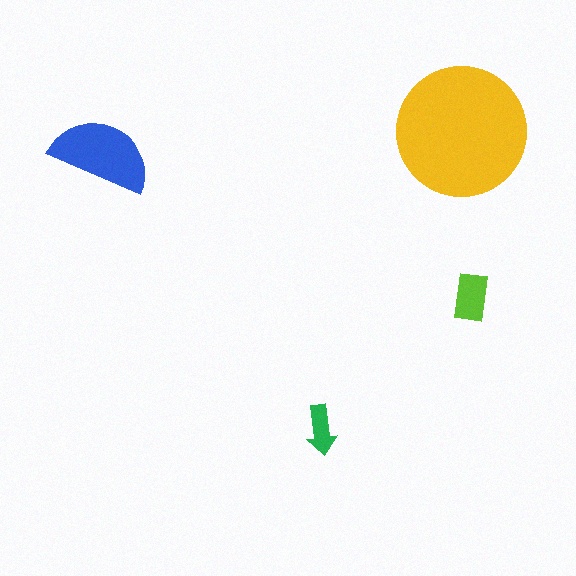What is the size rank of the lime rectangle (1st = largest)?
3rd.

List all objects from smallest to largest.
The green arrow, the lime rectangle, the blue semicircle, the yellow circle.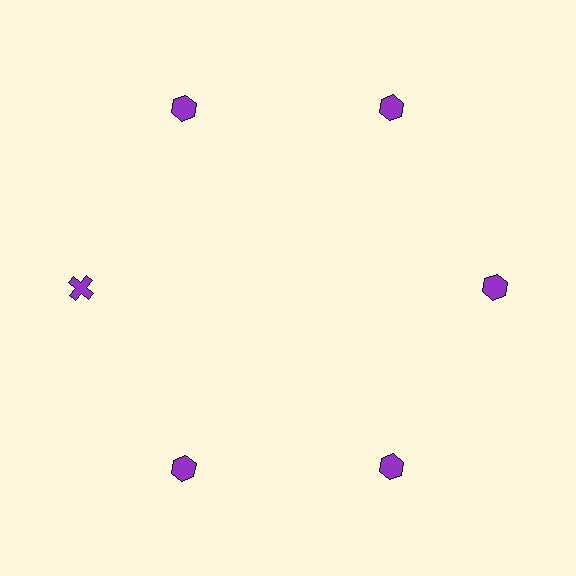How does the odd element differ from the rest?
It has a different shape: cross instead of hexagon.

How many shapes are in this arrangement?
There are 6 shapes arranged in a ring pattern.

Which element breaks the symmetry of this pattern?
The purple cross at roughly the 9 o'clock position breaks the symmetry. All other shapes are purple hexagons.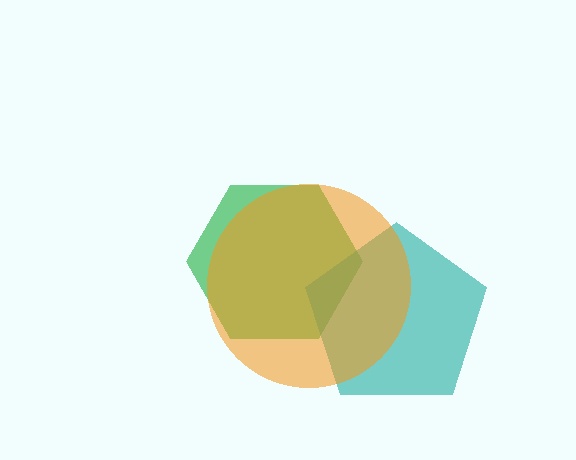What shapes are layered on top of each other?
The layered shapes are: a green hexagon, a teal pentagon, an orange circle.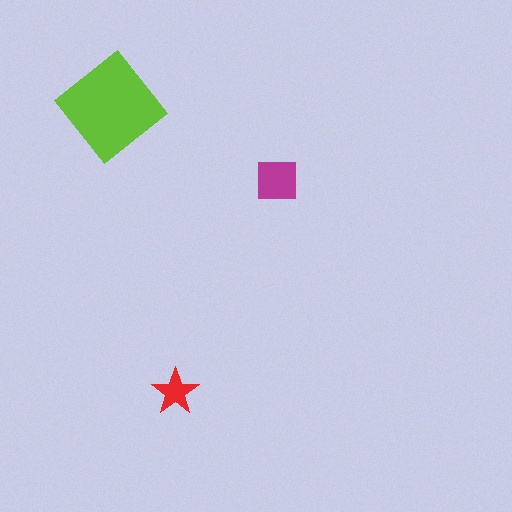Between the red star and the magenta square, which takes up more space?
The magenta square.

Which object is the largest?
The lime diamond.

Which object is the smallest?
The red star.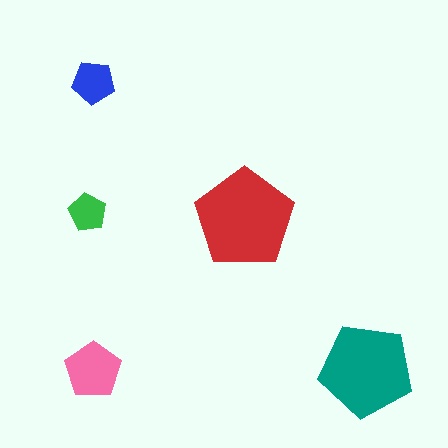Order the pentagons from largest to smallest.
the red one, the teal one, the pink one, the blue one, the green one.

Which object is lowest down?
The teal pentagon is bottommost.